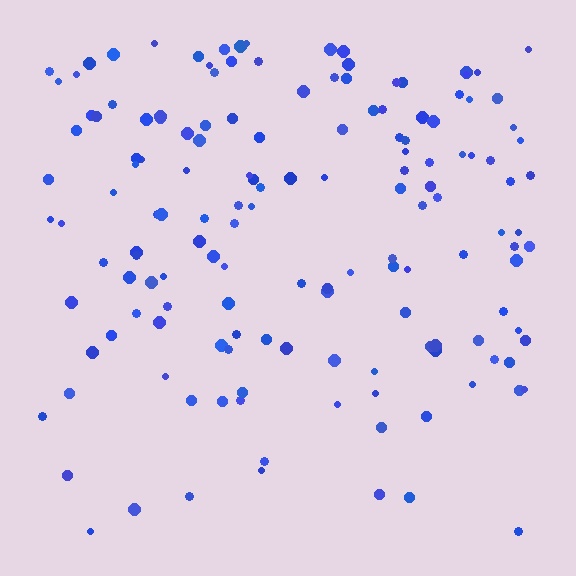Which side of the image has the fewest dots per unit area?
The bottom.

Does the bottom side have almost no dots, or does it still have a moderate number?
Still a moderate number, just noticeably fewer than the top.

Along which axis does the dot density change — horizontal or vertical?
Vertical.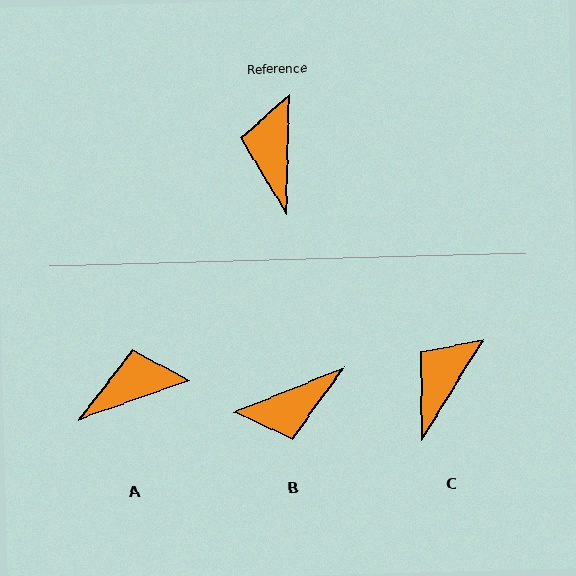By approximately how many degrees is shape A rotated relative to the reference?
Approximately 69 degrees clockwise.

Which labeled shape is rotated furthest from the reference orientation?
B, about 114 degrees away.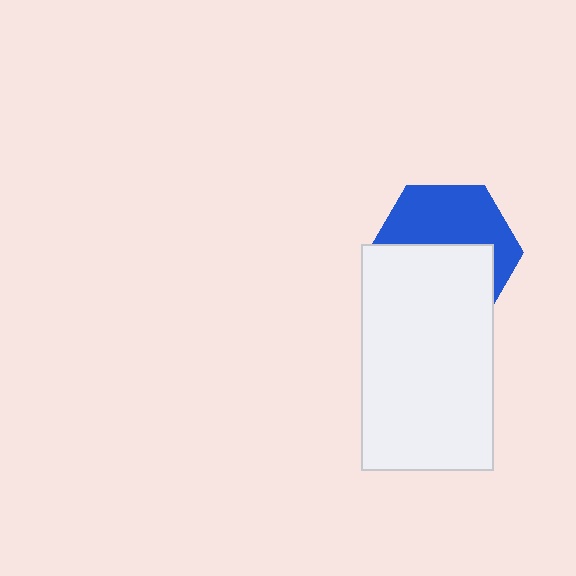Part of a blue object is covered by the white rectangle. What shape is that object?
It is a hexagon.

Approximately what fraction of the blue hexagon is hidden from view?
Roughly 52% of the blue hexagon is hidden behind the white rectangle.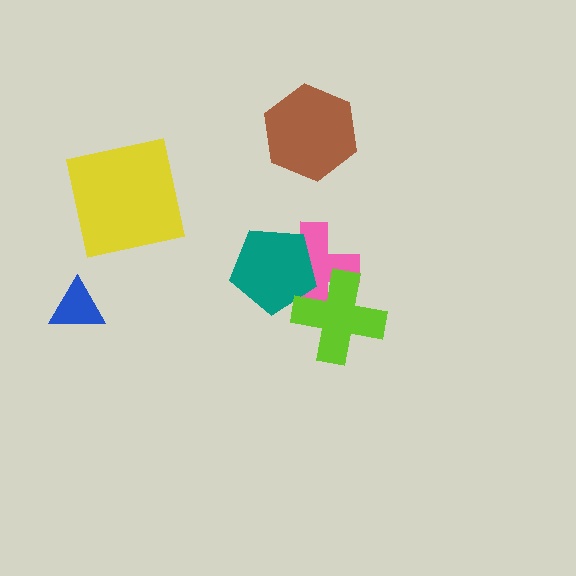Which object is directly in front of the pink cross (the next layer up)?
The teal pentagon is directly in front of the pink cross.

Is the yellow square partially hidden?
No, no other shape covers it.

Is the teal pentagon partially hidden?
Yes, it is partially covered by another shape.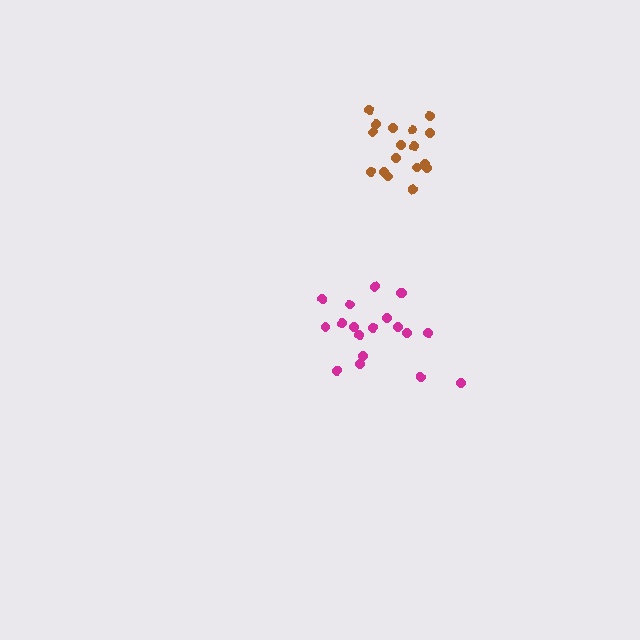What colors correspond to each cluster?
The clusters are colored: magenta, brown.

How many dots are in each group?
Group 1: 19 dots, Group 2: 17 dots (36 total).